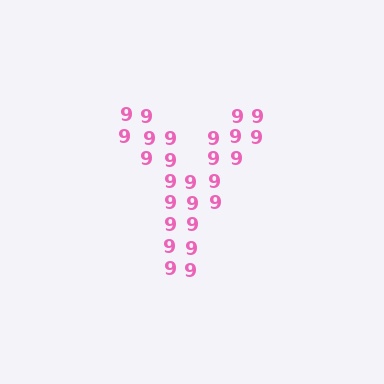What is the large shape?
The large shape is the letter Y.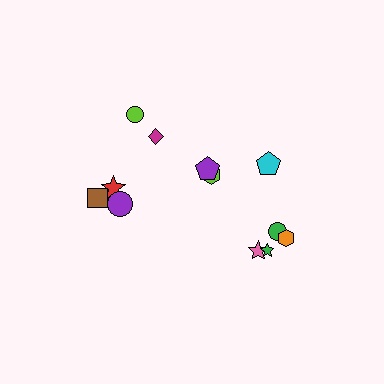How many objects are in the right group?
There are 7 objects.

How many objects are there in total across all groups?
There are 12 objects.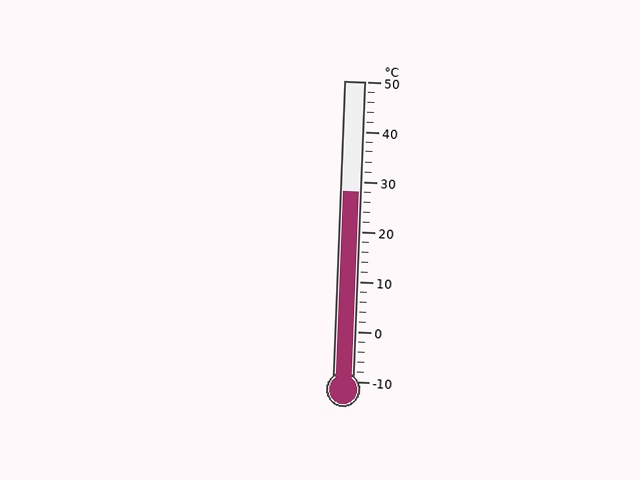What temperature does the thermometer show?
The thermometer shows approximately 28°C.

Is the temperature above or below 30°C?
The temperature is below 30°C.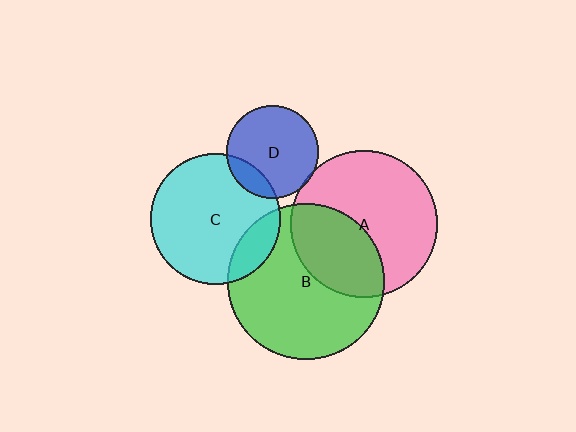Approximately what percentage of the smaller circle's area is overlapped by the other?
Approximately 15%.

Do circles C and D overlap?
Yes.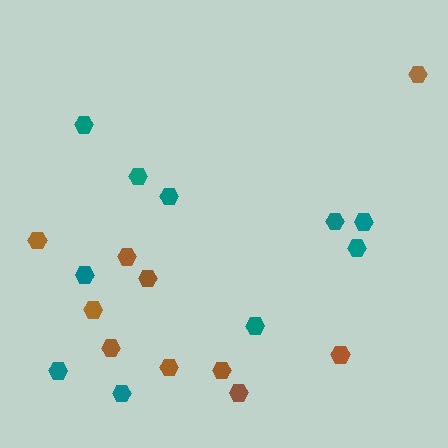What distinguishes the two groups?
There are 2 groups: one group of teal hexagons (10) and one group of brown hexagons (10).